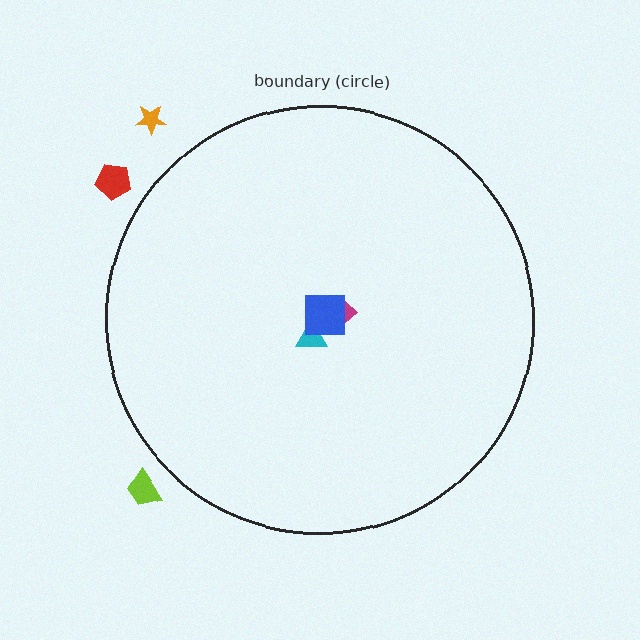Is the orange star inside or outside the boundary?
Outside.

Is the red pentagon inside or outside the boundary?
Outside.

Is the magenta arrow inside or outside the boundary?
Inside.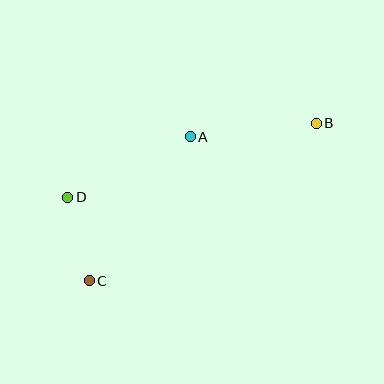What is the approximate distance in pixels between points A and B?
The distance between A and B is approximately 127 pixels.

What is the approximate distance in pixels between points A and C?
The distance between A and C is approximately 176 pixels.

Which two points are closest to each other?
Points C and D are closest to each other.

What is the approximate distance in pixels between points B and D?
The distance between B and D is approximately 259 pixels.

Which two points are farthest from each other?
Points B and C are farthest from each other.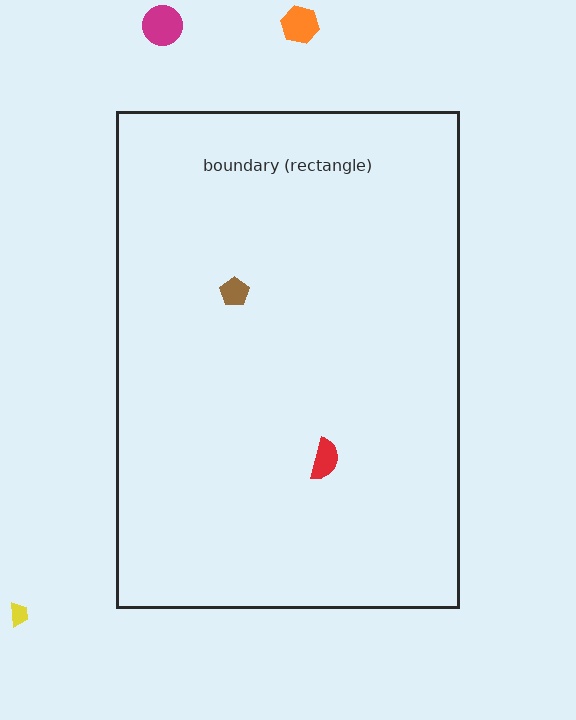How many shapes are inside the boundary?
2 inside, 3 outside.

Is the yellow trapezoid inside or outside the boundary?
Outside.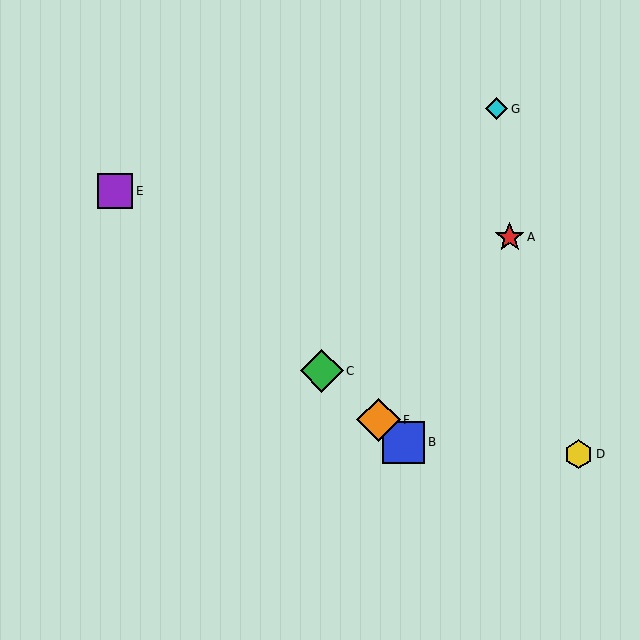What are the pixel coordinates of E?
Object E is at (115, 191).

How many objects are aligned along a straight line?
4 objects (B, C, E, F) are aligned along a straight line.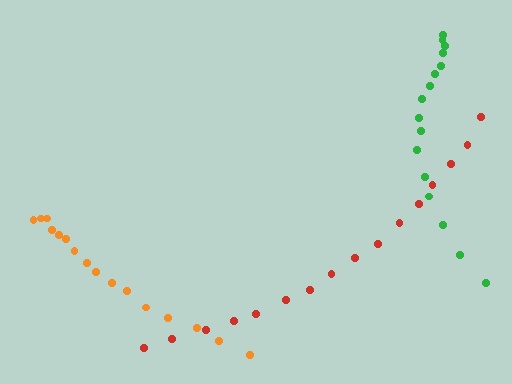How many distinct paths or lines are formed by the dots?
There are 3 distinct paths.